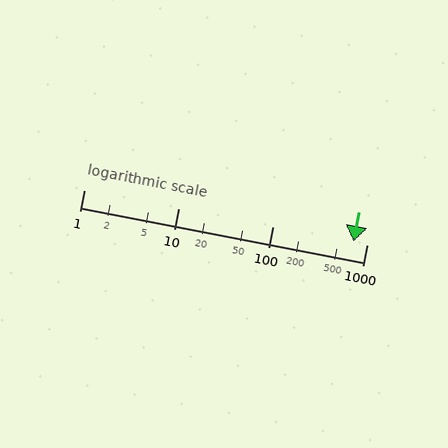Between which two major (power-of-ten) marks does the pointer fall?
The pointer is between 100 and 1000.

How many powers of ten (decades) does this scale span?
The scale spans 3 decades, from 1 to 1000.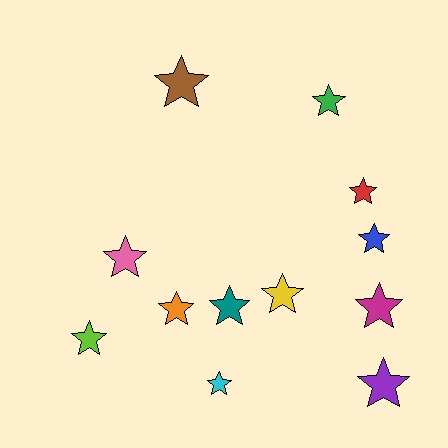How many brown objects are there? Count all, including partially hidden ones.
There is 1 brown object.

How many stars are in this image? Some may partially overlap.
There are 12 stars.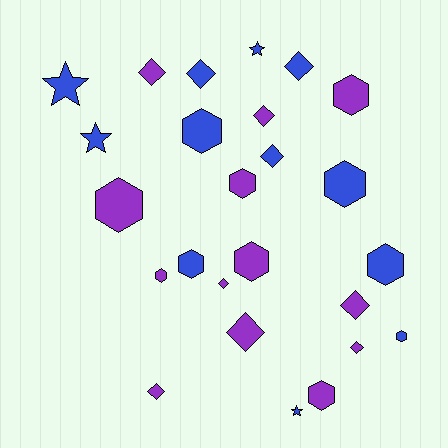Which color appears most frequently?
Purple, with 13 objects.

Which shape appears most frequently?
Hexagon, with 11 objects.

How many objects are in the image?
There are 25 objects.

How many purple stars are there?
There are no purple stars.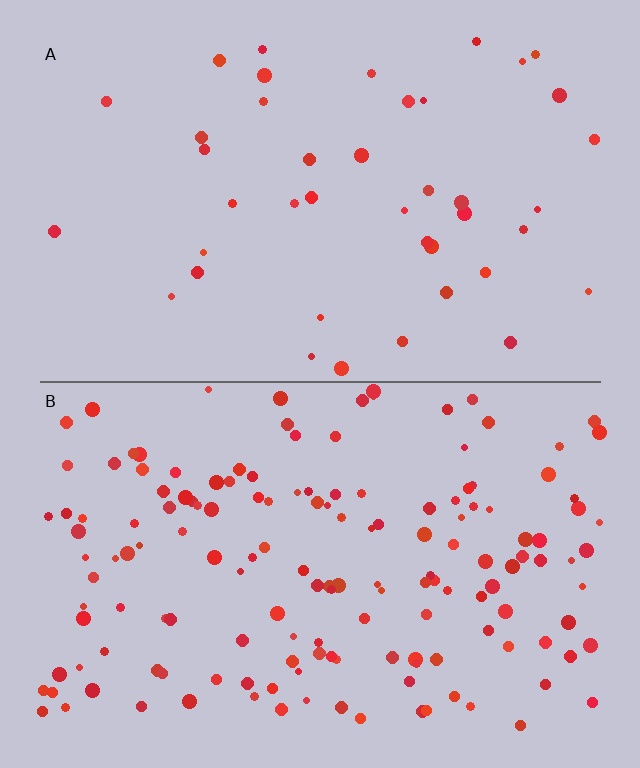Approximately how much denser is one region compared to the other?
Approximately 3.7× — region B over region A.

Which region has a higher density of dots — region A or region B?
B (the bottom).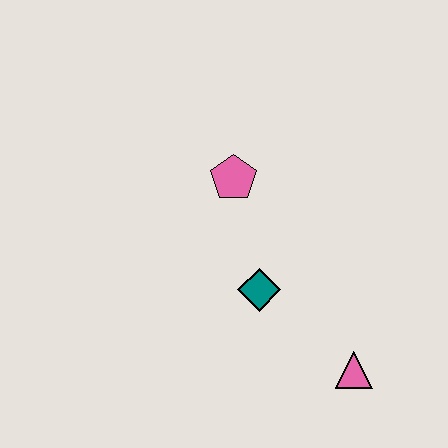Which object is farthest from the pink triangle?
The pink pentagon is farthest from the pink triangle.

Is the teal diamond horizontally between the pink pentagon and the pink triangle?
Yes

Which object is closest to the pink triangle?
The teal diamond is closest to the pink triangle.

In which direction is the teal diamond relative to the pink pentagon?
The teal diamond is below the pink pentagon.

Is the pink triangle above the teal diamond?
No